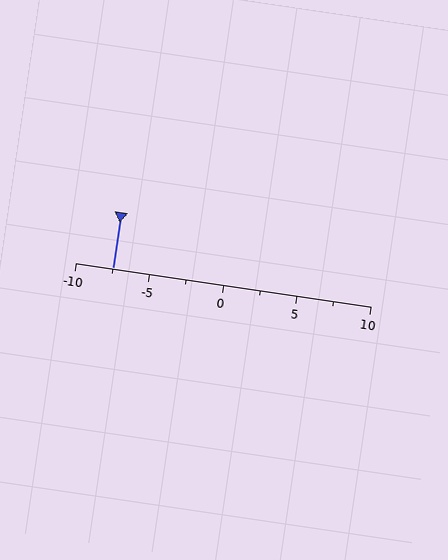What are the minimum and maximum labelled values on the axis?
The axis runs from -10 to 10.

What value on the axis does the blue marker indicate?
The marker indicates approximately -7.5.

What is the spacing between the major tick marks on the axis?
The major ticks are spaced 5 apart.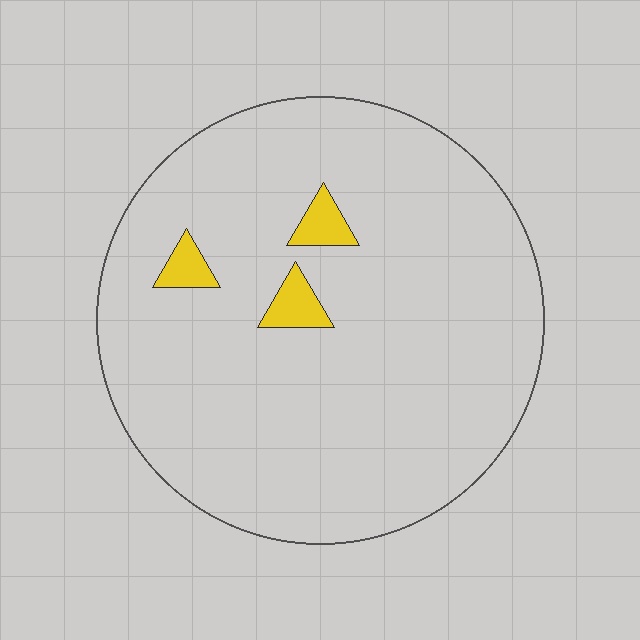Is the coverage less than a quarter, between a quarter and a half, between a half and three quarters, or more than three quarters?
Less than a quarter.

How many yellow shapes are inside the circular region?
3.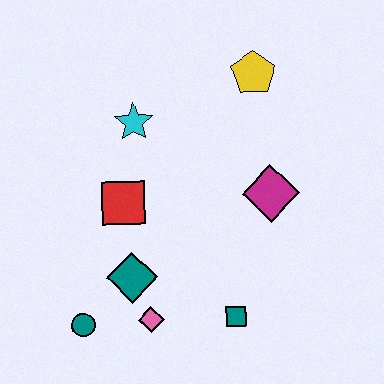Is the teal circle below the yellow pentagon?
Yes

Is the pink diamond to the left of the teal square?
Yes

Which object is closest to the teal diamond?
The pink diamond is closest to the teal diamond.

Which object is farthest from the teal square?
The yellow pentagon is farthest from the teal square.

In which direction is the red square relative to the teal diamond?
The red square is above the teal diamond.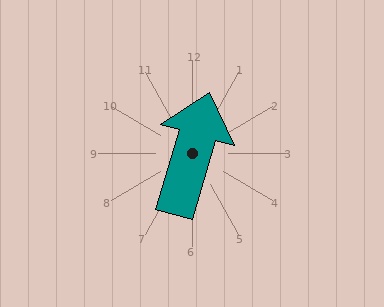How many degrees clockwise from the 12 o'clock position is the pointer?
Approximately 16 degrees.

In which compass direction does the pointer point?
North.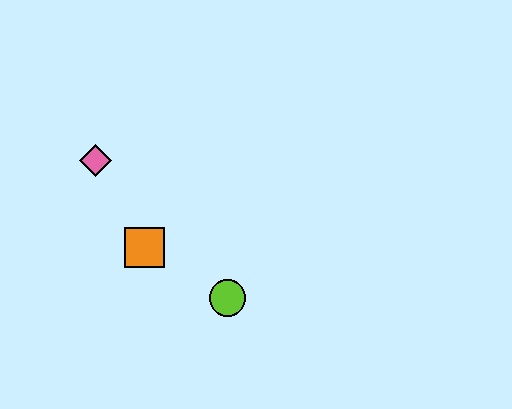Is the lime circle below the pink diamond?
Yes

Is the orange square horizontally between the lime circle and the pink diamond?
Yes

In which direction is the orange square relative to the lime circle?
The orange square is to the left of the lime circle.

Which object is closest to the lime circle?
The orange square is closest to the lime circle.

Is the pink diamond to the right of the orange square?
No